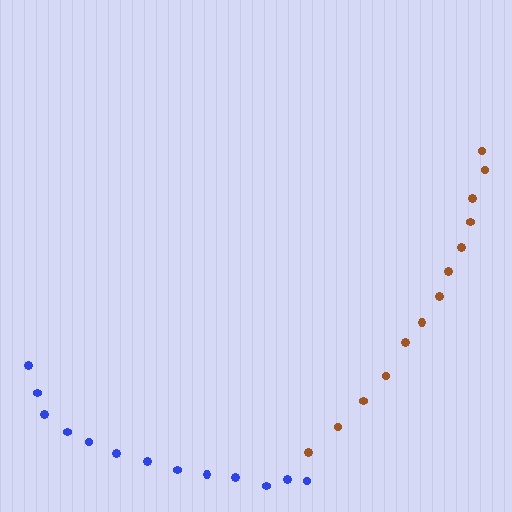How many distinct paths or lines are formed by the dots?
There are 2 distinct paths.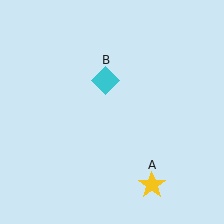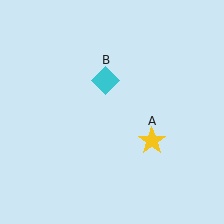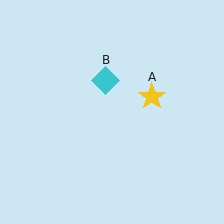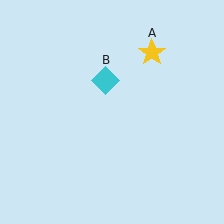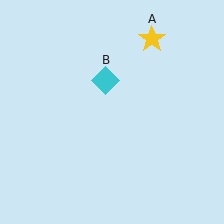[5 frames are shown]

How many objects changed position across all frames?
1 object changed position: yellow star (object A).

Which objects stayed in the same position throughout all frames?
Cyan diamond (object B) remained stationary.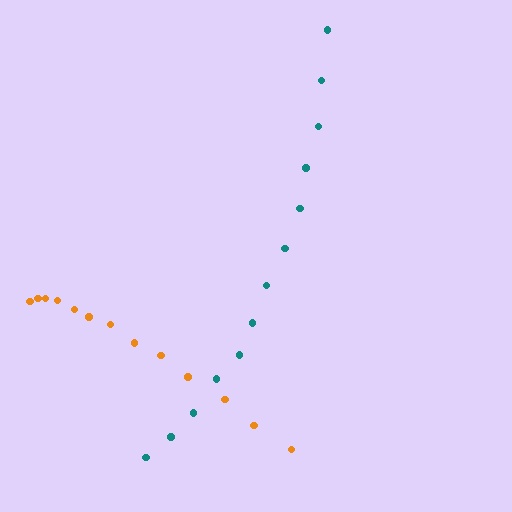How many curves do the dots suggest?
There are 2 distinct paths.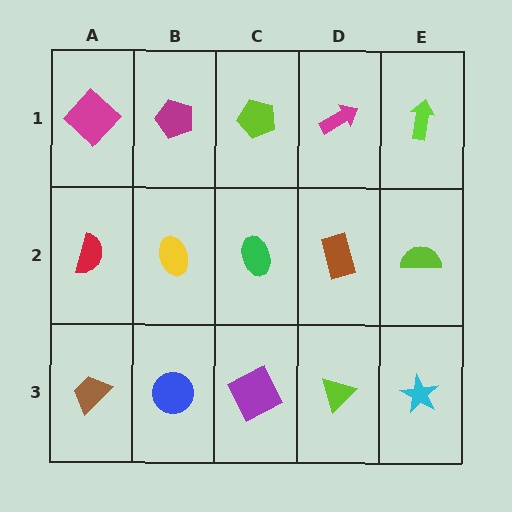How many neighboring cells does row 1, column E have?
2.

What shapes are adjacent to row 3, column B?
A yellow ellipse (row 2, column B), a brown trapezoid (row 3, column A), a purple square (row 3, column C).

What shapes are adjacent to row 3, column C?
A green ellipse (row 2, column C), a blue circle (row 3, column B), a lime triangle (row 3, column D).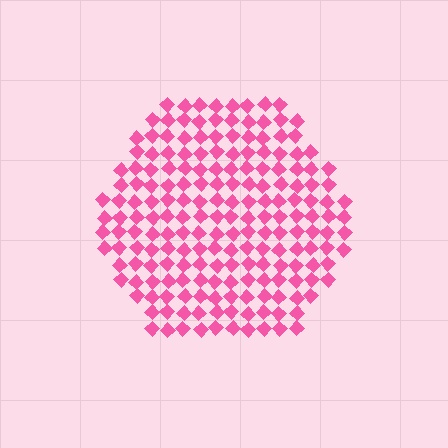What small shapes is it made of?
It is made of small diamonds.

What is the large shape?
The large shape is a hexagon.